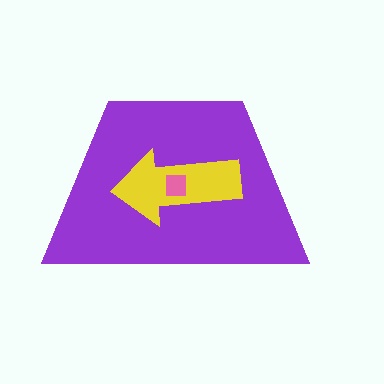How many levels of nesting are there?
3.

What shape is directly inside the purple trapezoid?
The yellow arrow.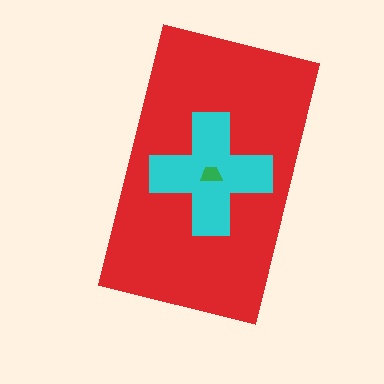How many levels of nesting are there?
3.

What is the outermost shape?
The red rectangle.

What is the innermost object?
The green trapezoid.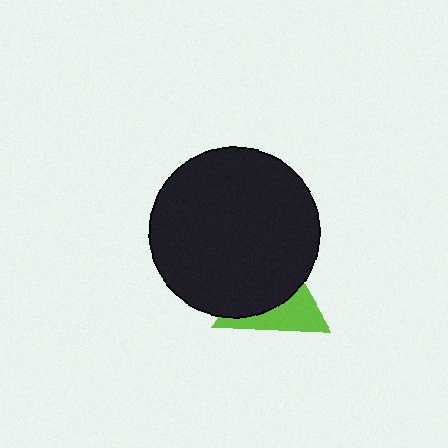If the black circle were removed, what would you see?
You would see the complete lime triangle.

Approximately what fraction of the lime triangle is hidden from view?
Roughly 61% of the lime triangle is hidden behind the black circle.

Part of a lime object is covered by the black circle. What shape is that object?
It is a triangle.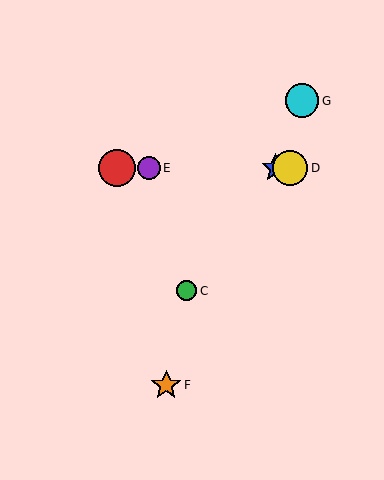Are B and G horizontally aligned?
No, B is at y≈168 and G is at y≈101.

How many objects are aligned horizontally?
4 objects (A, B, D, E) are aligned horizontally.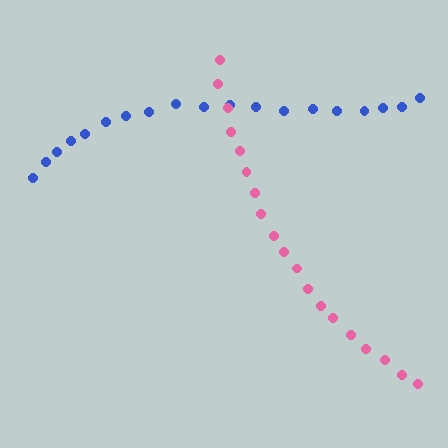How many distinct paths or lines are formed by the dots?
There are 2 distinct paths.